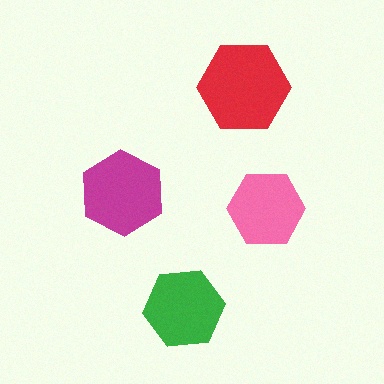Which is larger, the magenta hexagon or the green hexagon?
The magenta one.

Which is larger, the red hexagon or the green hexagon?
The red one.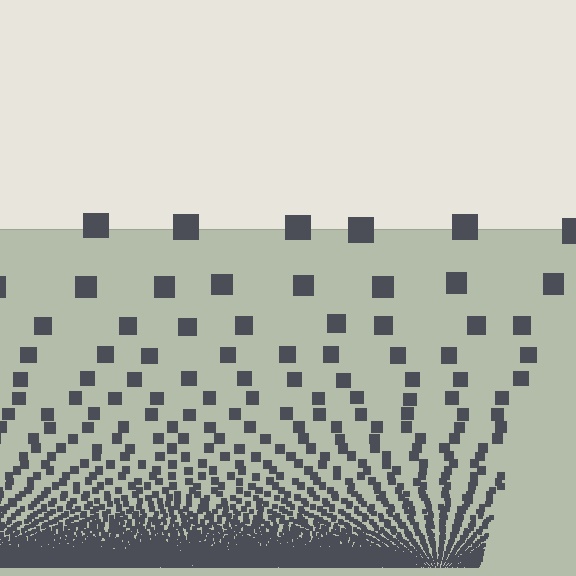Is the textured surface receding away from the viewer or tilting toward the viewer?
The surface appears to tilt toward the viewer. Texture elements get larger and sparser toward the top.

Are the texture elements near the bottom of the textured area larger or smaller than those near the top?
Smaller. The gradient is inverted — elements near the bottom are smaller and denser.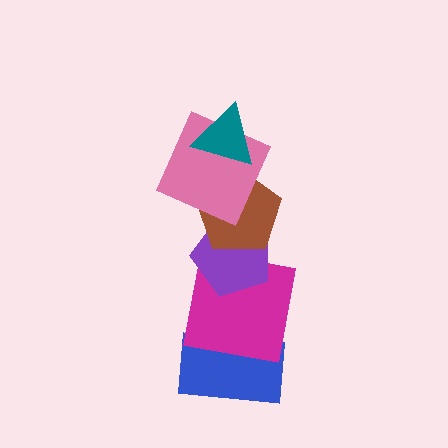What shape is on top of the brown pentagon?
The pink square is on top of the brown pentagon.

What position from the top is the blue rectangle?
The blue rectangle is 6th from the top.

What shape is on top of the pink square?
The teal triangle is on top of the pink square.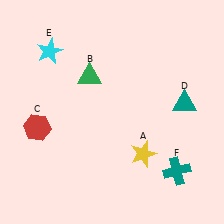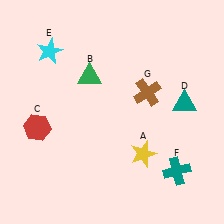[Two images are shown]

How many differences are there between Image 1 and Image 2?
There is 1 difference between the two images.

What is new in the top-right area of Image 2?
A brown cross (G) was added in the top-right area of Image 2.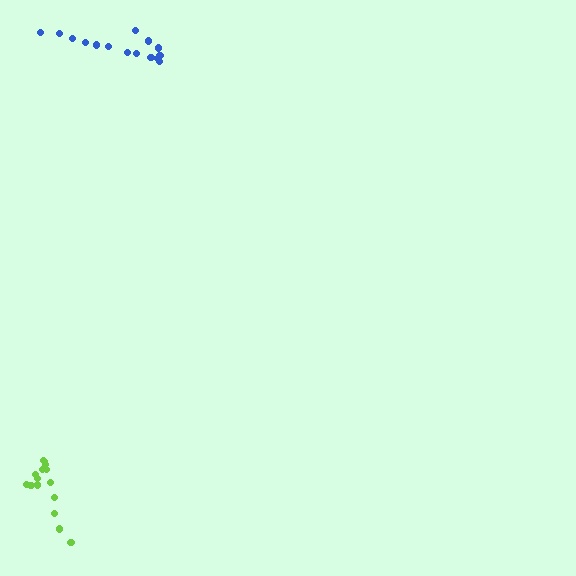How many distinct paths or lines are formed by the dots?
There are 2 distinct paths.